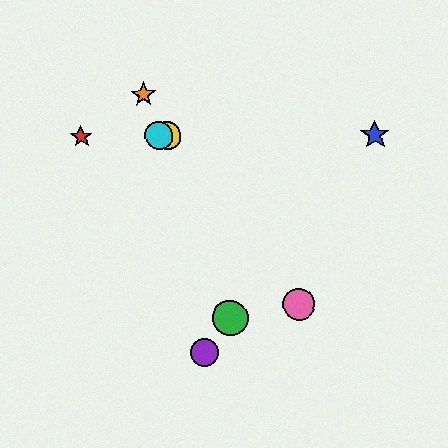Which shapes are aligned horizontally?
The red star, the blue star, the yellow circle, the cyan circle are aligned horizontally.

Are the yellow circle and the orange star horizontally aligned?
No, the yellow circle is at y≈136 and the orange star is at y≈95.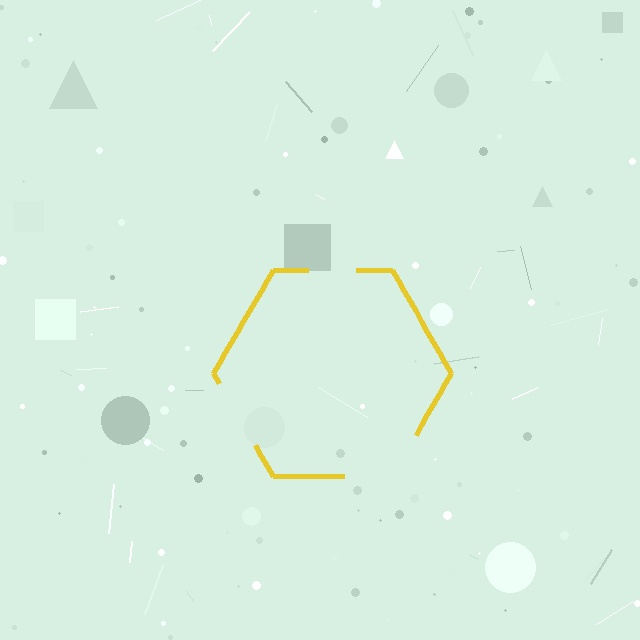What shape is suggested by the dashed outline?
The dashed outline suggests a hexagon.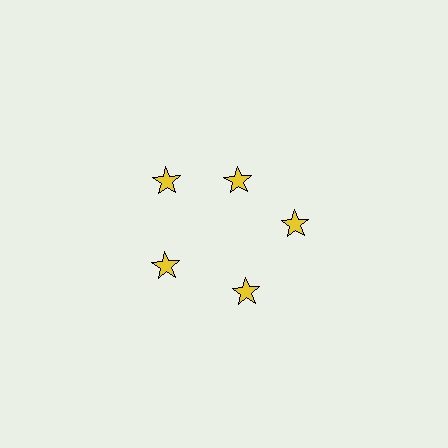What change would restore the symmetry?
The symmetry would be restored by moving it outward, back onto the ring so that all 5 stars sit at equal angles and equal distance from the center.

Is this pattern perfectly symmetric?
No. The 5 yellow stars are arranged in a ring, but one element near the 1 o'clock position is pulled inward toward the center, breaking the 5-fold rotational symmetry.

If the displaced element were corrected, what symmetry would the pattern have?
It would have 5-fold rotational symmetry — the pattern would map onto itself every 72 degrees.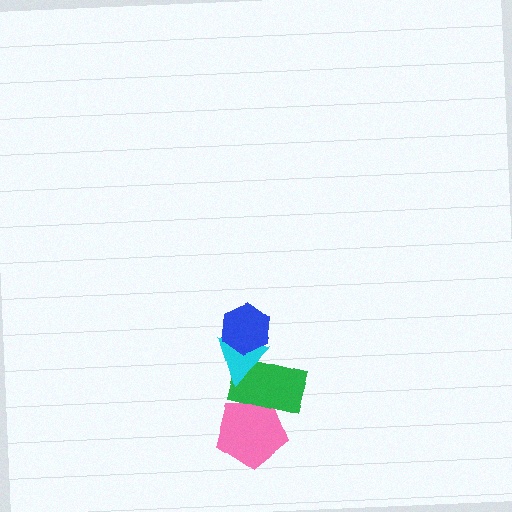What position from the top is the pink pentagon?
The pink pentagon is 4th from the top.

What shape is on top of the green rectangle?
The cyan triangle is on top of the green rectangle.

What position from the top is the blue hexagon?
The blue hexagon is 1st from the top.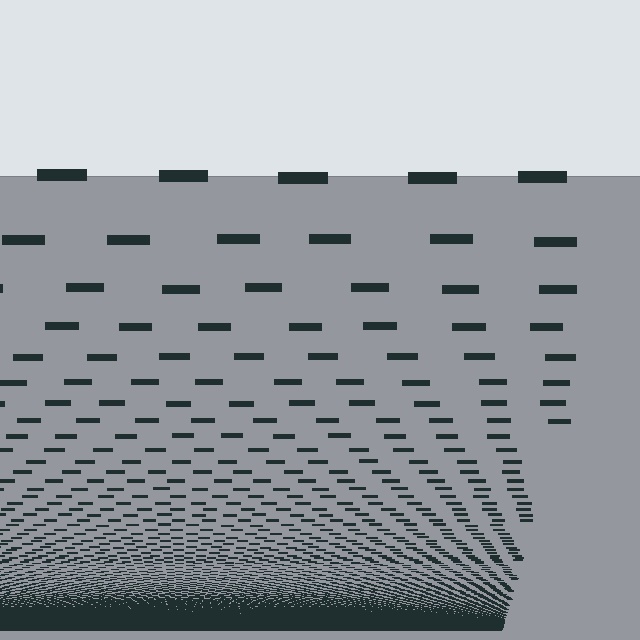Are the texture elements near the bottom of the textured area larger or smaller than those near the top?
Smaller. The gradient is inverted — elements near the bottom are smaller and denser.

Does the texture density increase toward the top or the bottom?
Density increases toward the bottom.